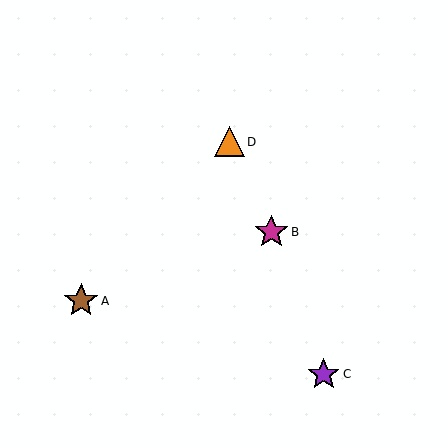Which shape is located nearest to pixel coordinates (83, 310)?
The brown star (labeled A) at (81, 301) is nearest to that location.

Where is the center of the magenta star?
The center of the magenta star is at (271, 232).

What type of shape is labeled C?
Shape C is a purple star.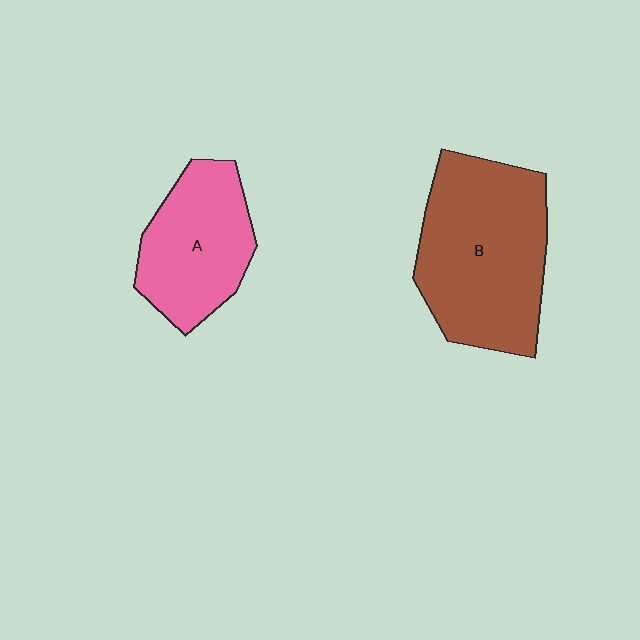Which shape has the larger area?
Shape B (brown).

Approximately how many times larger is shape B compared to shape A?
Approximately 1.5 times.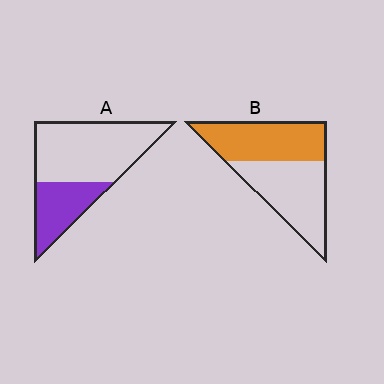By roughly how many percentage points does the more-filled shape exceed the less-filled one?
By roughly 15 percentage points (B over A).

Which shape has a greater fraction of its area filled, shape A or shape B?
Shape B.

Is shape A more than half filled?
No.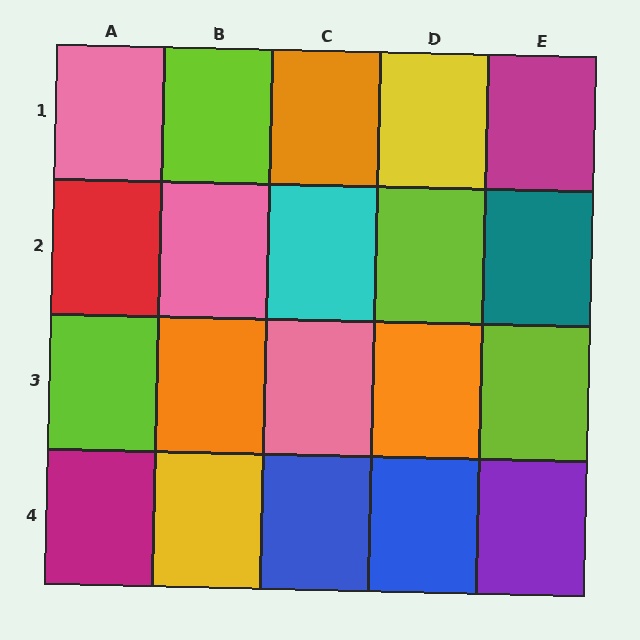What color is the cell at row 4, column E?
Purple.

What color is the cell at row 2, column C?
Cyan.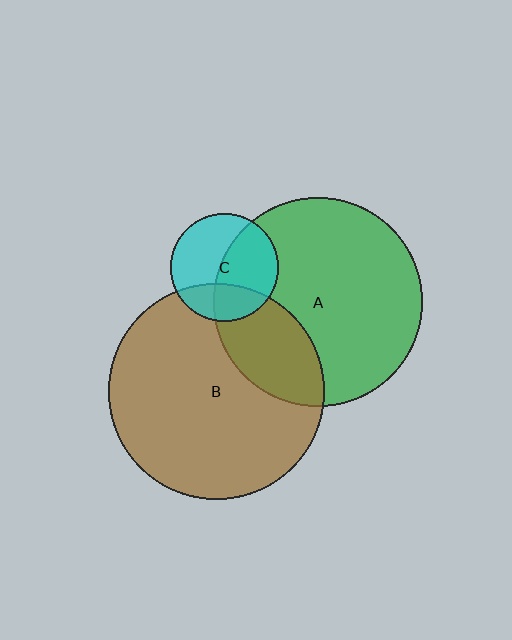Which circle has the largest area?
Circle B (brown).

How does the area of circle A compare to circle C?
Approximately 3.8 times.